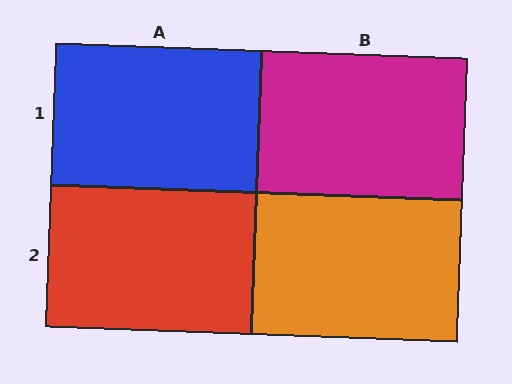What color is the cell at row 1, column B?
Magenta.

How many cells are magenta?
1 cell is magenta.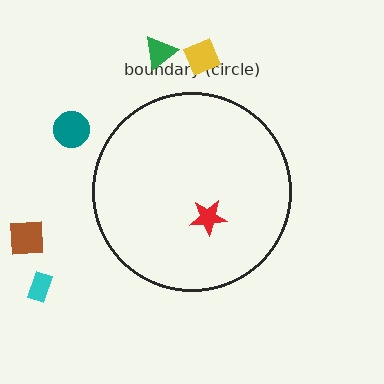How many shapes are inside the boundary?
1 inside, 5 outside.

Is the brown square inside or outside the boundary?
Outside.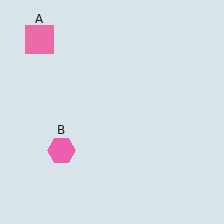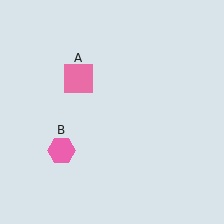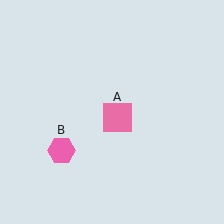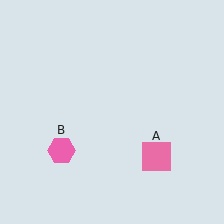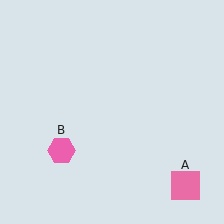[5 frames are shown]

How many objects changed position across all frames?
1 object changed position: pink square (object A).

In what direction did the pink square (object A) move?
The pink square (object A) moved down and to the right.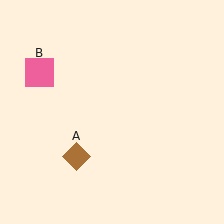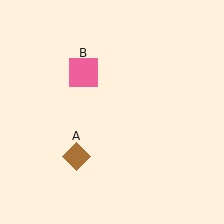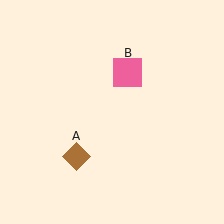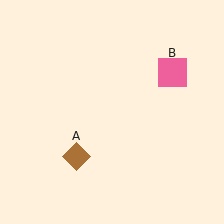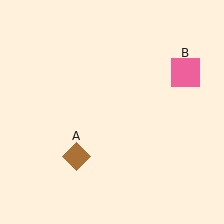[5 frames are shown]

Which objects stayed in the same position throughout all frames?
Brown diamond (object A) remained stationary.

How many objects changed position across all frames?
1 object changed position: pink square (object B).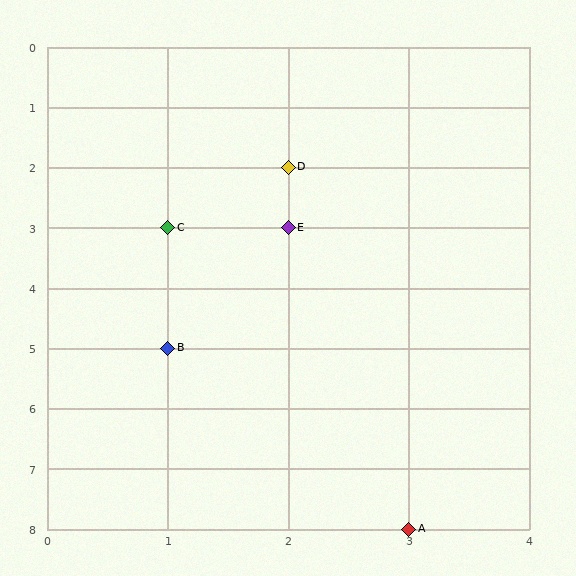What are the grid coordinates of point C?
Point C is at grid coordinates (1, 3).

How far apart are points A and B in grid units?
Points A and B are 2 columns and 3 rows apart (about 3.6 grid units diagonally).